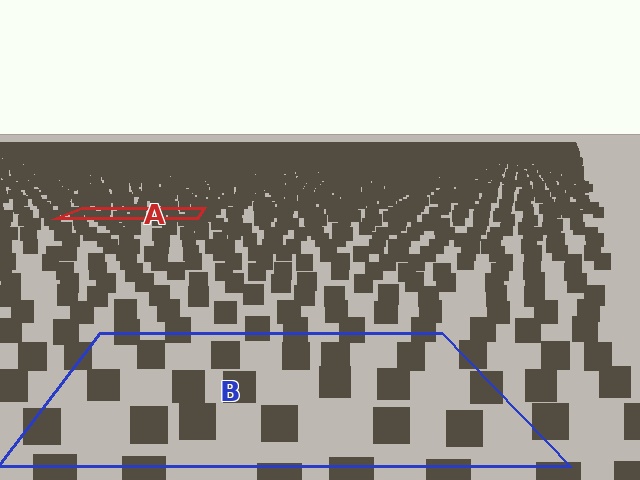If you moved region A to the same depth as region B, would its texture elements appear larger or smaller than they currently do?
They would appear larger. At a closer depth, the same texture elements are projected at a bigger on-screen size.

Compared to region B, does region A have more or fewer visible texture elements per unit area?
Region A has more texture elements per unit area — they are packed more densely because it is farther away.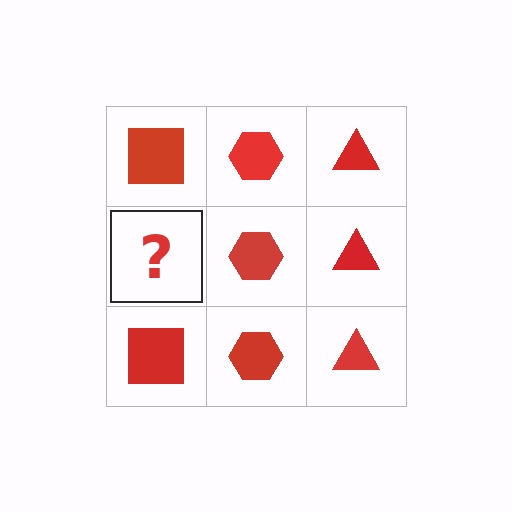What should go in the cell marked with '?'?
The missing cell should contain a red square.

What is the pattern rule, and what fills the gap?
The rule is that each column has a consistent shape. The gap should be filled with a red square.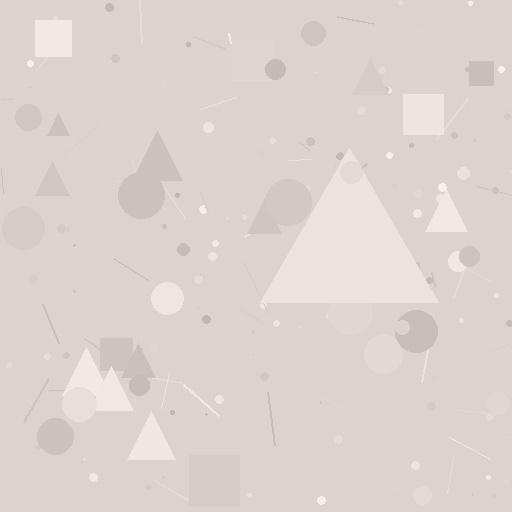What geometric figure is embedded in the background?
A triangle is embedded in the background.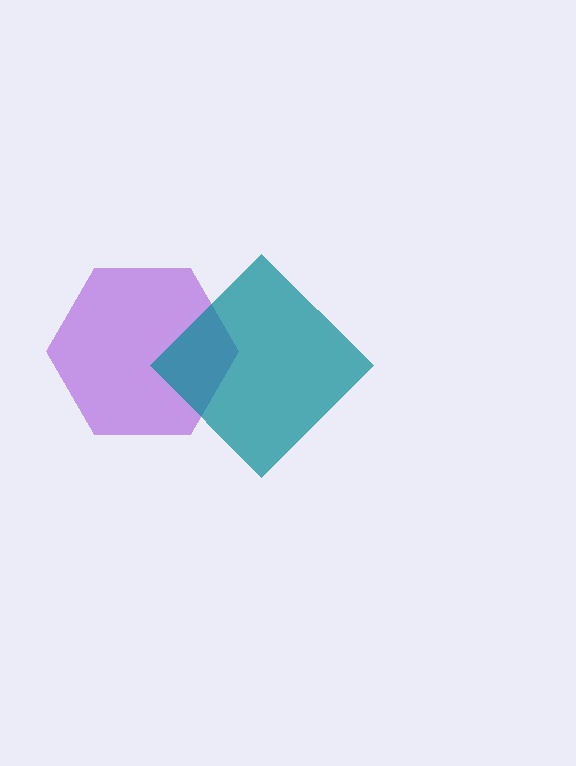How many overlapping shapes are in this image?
There are 2 overlapping shapes in the image.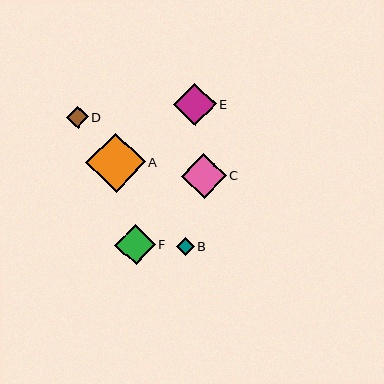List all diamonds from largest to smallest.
From largest to smallest: A, C, E, F, D, B.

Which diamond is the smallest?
Diamond B is the smallest with a size of approximately 17 pixels.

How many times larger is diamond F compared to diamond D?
Diamond F is approximately 1.8 times the size of diamond D.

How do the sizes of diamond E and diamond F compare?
Diamond E and diamond F are approximately the same size.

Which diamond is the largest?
Diamond A is the largest with a size of approximately 59 pixels.